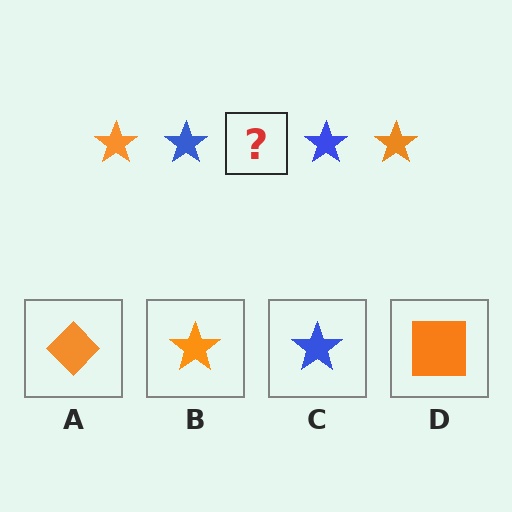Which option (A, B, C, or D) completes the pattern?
B.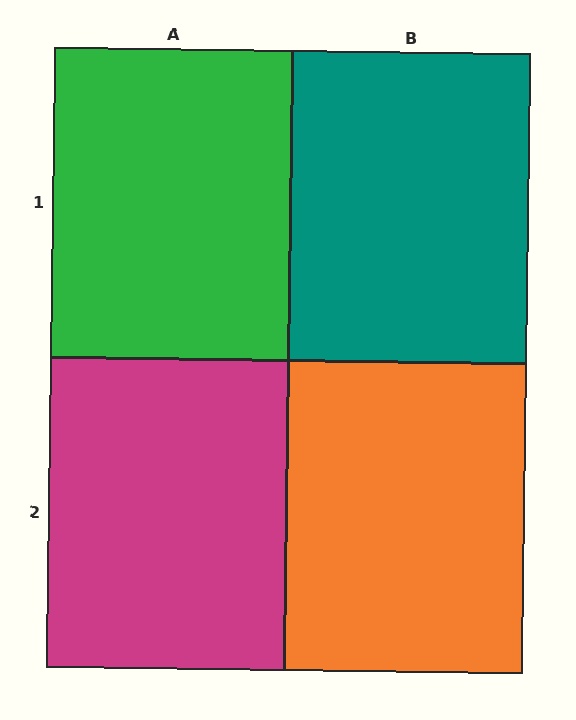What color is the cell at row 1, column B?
Teal.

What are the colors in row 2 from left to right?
Magenta, orange.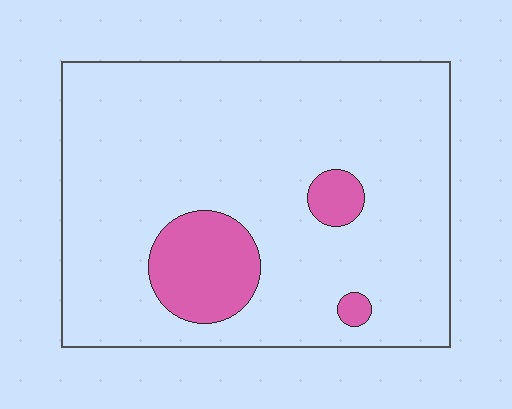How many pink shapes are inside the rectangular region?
3.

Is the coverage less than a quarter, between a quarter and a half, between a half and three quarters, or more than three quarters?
Less than a quarter.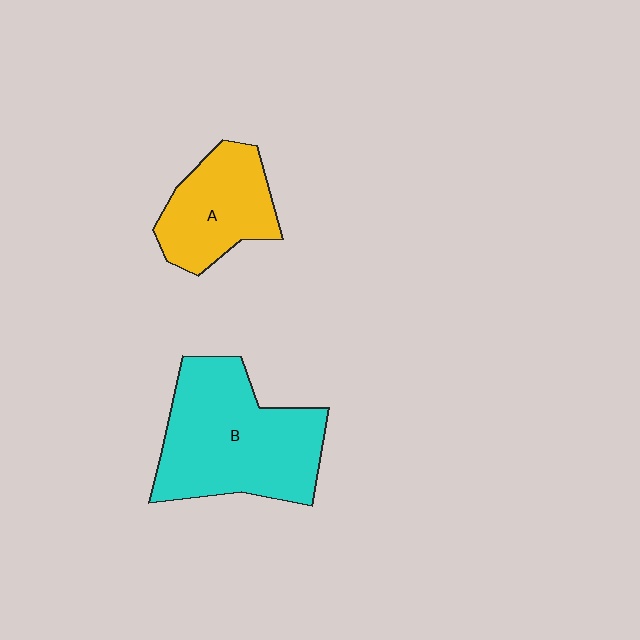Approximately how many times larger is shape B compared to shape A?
Approximately 1.7 times.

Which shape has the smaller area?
Shape A (yellow).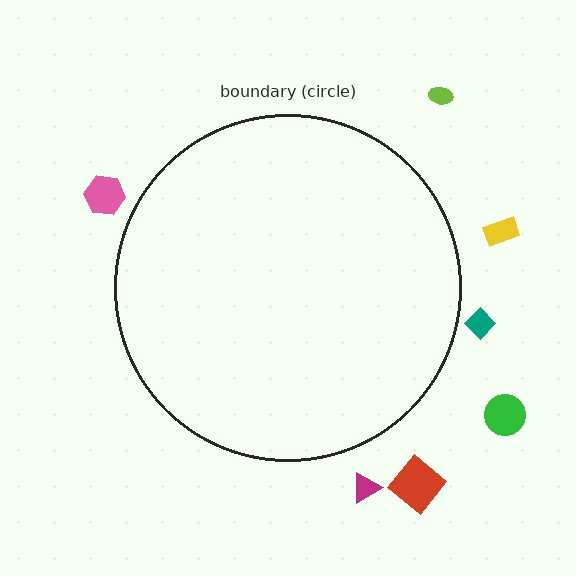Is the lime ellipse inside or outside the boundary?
Outside.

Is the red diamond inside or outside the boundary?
Outside.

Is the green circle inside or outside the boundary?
Outside.